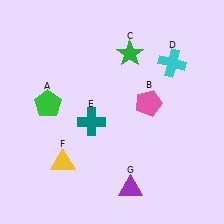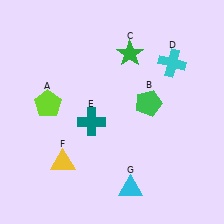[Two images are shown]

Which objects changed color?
A changed from green to lime. B changed from pink to green. G changed from purple to cyan.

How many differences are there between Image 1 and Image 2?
There are 3 differences between the two images.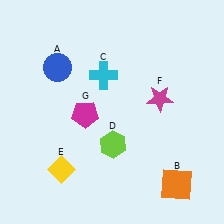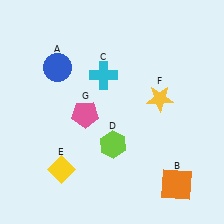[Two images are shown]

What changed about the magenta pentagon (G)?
In Image 1, G is magenta. In Image 2, it changed to pink.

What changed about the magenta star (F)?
In Image 1, F is magenta. In Image 2, it changed to yellow.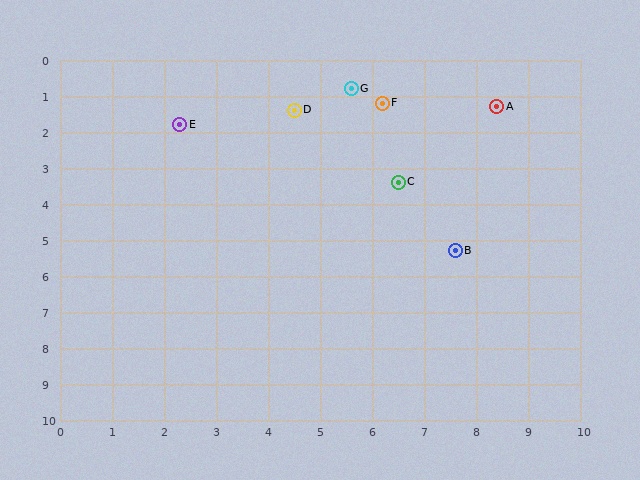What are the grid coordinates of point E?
Point E is at approximately (2.3, 1.8).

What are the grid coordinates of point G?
Point G is at approximately (5.6, 0.8).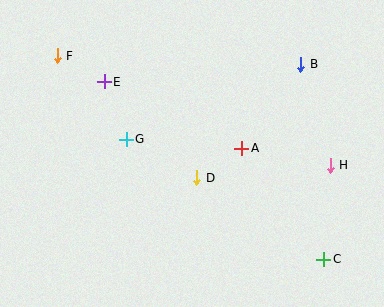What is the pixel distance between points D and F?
The distance between D and F is 186 pixels.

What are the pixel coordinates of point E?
Point E is at (104, 82).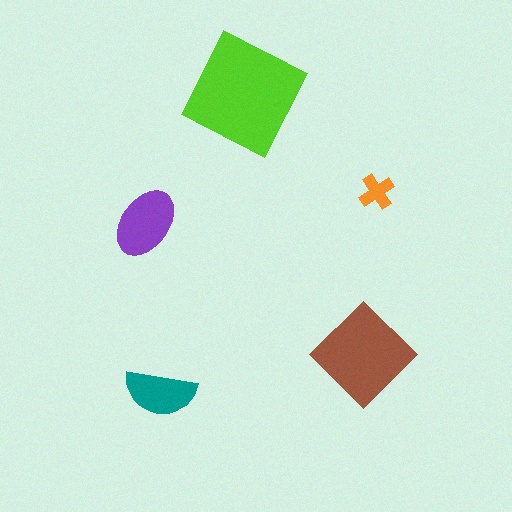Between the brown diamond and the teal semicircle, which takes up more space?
The brown diamond.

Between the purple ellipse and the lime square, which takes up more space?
The lime square.